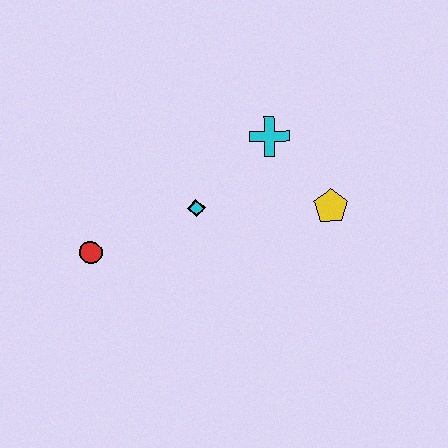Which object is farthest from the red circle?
The yellow pentagon is farthest from the red circle.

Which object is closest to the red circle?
The cyan diamond is closest to the red circle.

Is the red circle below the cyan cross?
Yes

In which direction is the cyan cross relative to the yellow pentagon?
The cyan cross is above the yellow pentagon.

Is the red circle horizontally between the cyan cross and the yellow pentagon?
No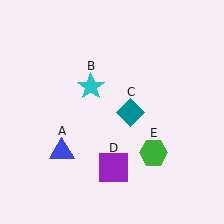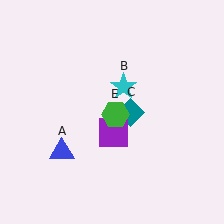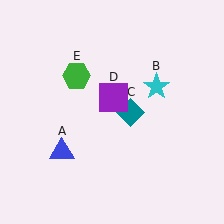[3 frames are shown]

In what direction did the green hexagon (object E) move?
The green hexagon (object E) moved up and to the left.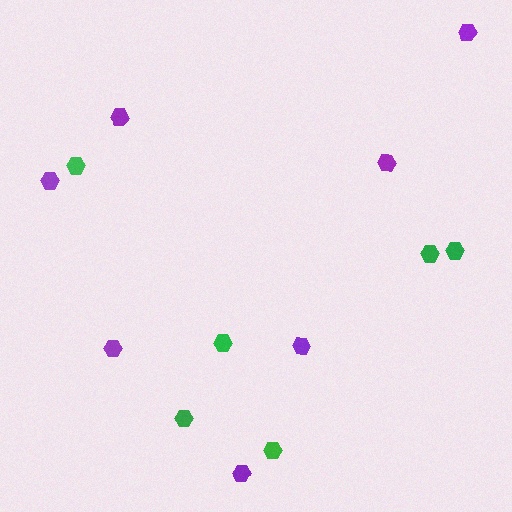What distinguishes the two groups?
There are 2 groups: one group of green hexagons (6) and one group of purple hexagons (7).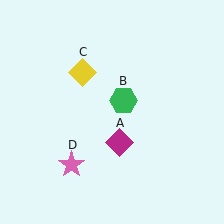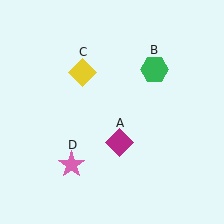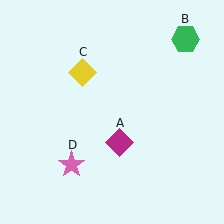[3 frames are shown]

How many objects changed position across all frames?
1 object changed position: green hexagon (object B).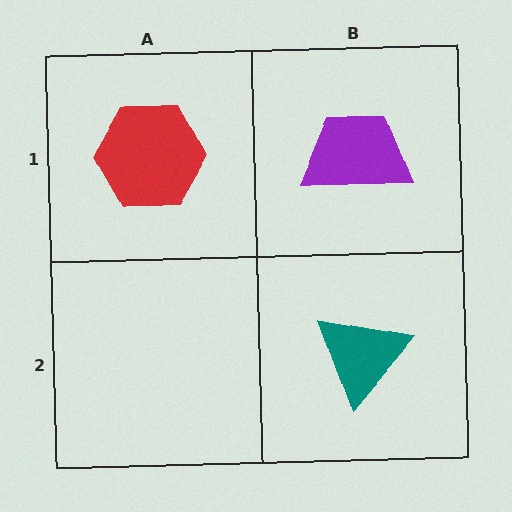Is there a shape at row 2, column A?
No, that cell is empty.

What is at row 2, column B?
A teal triangle.